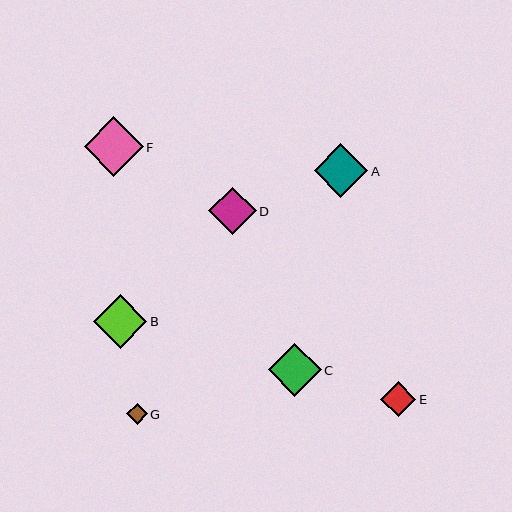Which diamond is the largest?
Diamond F is the largest with a size of approximately 59 pixels.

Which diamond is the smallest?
Diamond G is the smallest with a size of approximately 21 pixels.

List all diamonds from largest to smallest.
From largest to smallest: F, A, B, C, D, E, G.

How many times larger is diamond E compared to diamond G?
Diamond E is approximately 1.7 times the size of diamond G.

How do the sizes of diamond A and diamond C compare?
Diamond A and diamond C are approximately the same size.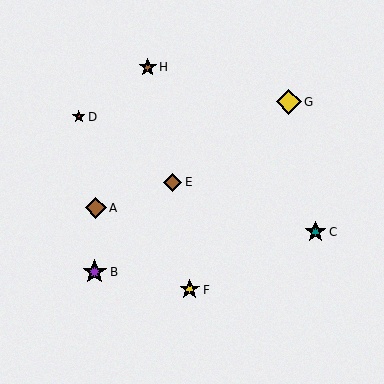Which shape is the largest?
The yellow diamond (labeled G) is the largest.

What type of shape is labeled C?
Shape C is a teal star.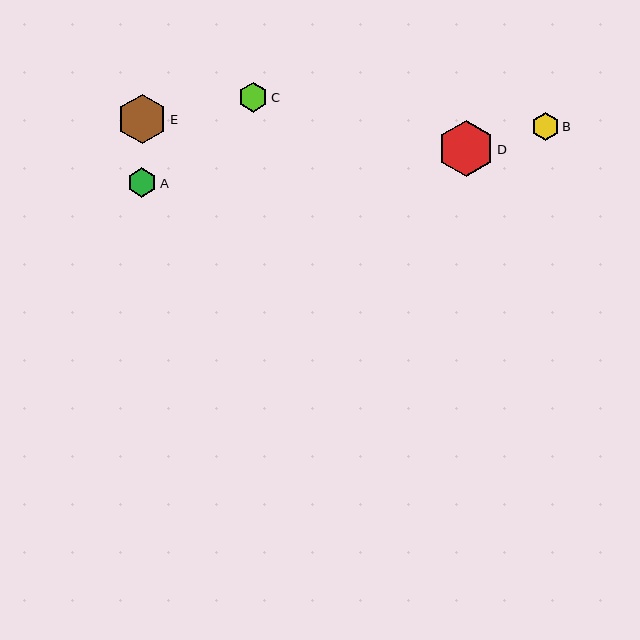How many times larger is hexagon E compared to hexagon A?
Hexagon E is approximately 1.7 times the size of hexagon A.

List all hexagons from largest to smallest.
From largest to smallest: D, E, C, A, B.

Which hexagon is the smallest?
Hexagon B is the smallest with a size of approximately 28 pixels.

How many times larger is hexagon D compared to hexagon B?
Hexagon D is approximately 2.0 times the size of hexagon B.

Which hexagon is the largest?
Hexagon D is the largest with a size of approximately 56 pixels.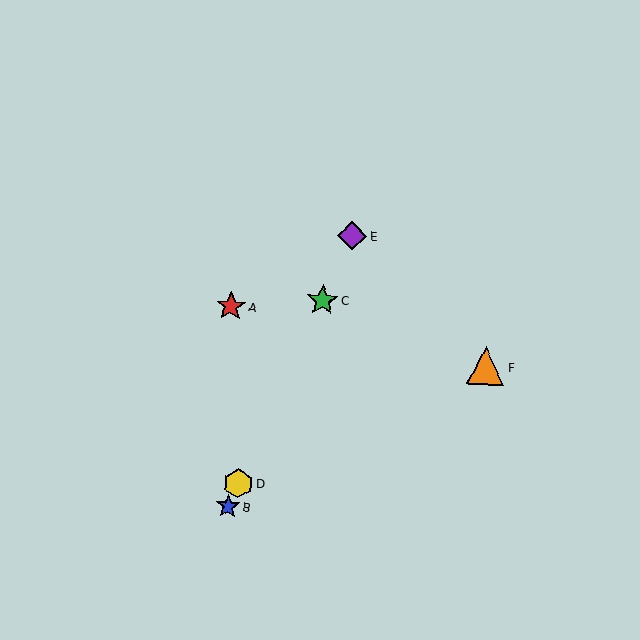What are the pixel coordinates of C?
Object C is at (322, 300).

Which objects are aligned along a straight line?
Objects B, C, D, E are aligned along a straight line.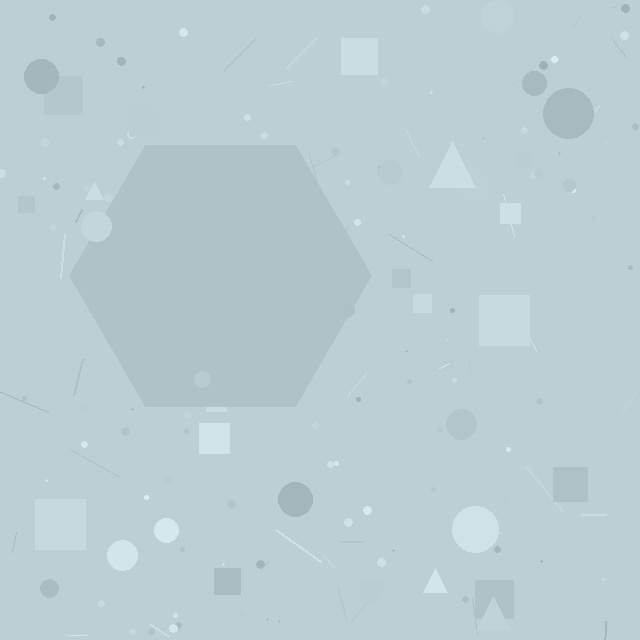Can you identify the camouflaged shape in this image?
The camouflaged shape is a hexagon.